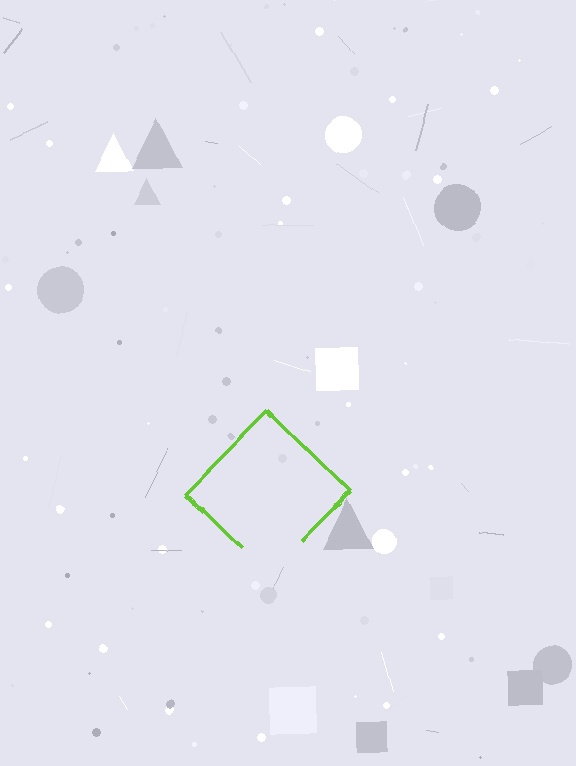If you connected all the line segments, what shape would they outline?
They would outline a diamond.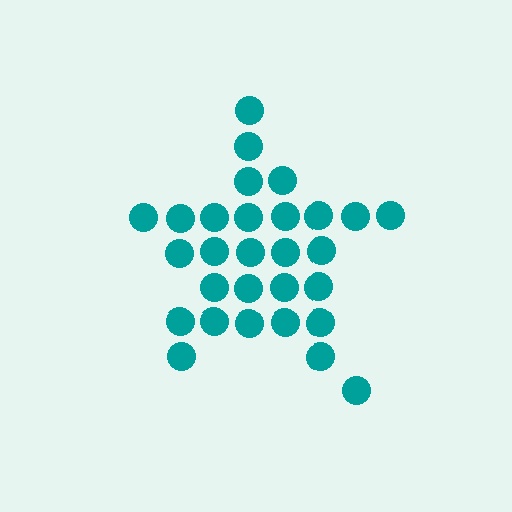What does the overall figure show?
The overall figure shows a star.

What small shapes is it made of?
It is made of small circles.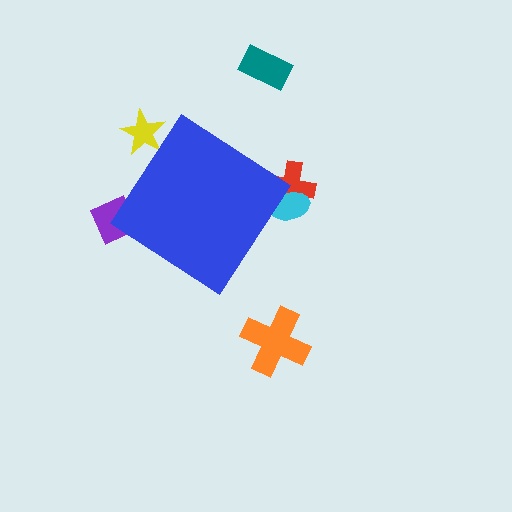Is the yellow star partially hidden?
Yes, the yellow star is partially hidden behind the blue diamond.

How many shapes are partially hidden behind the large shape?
4 shapes are partially hidden.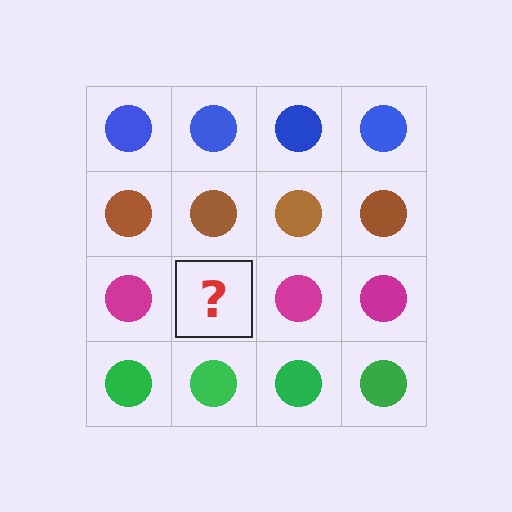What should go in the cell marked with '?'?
The missing cell should contain a magenta circle.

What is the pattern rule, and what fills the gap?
The rule is that each row has a consistent color. The gap should be filled with a magenta circle.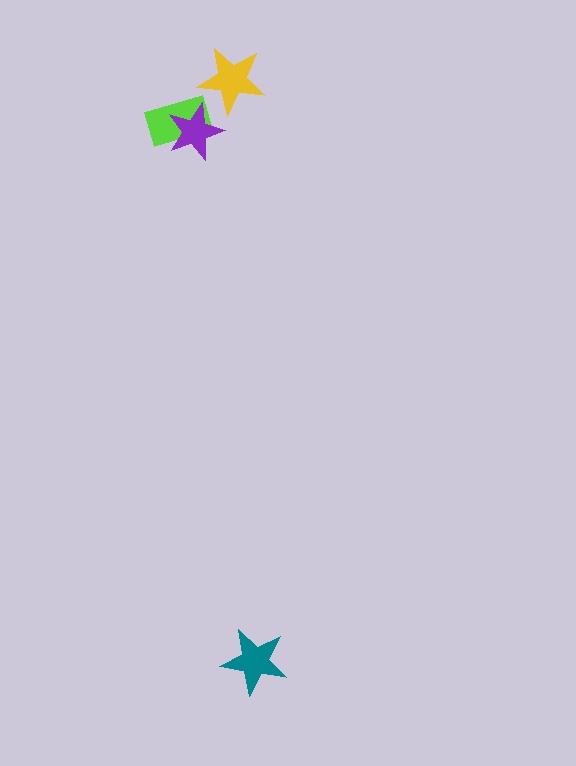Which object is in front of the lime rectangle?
The purple star is in front of the lime rectangle.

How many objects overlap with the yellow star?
0 objects overlap with the yellow star.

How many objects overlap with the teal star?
0 objects overlap with the teal star.